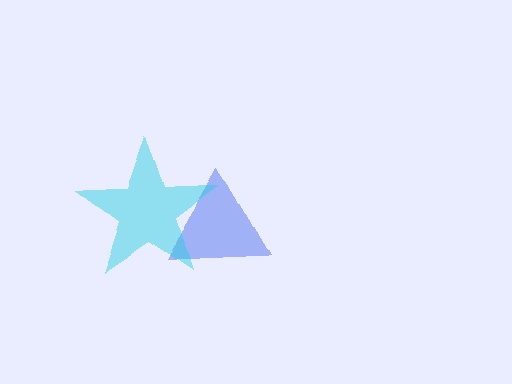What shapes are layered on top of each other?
The layered shapes are: a blue triangle, a cyan star.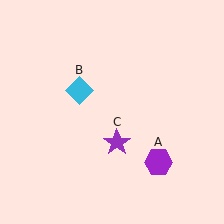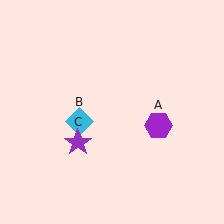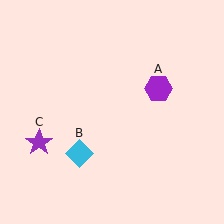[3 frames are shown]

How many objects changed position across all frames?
3 objects changed position: purple hexagon (object A), cyan diamond (object B), purple star (object C).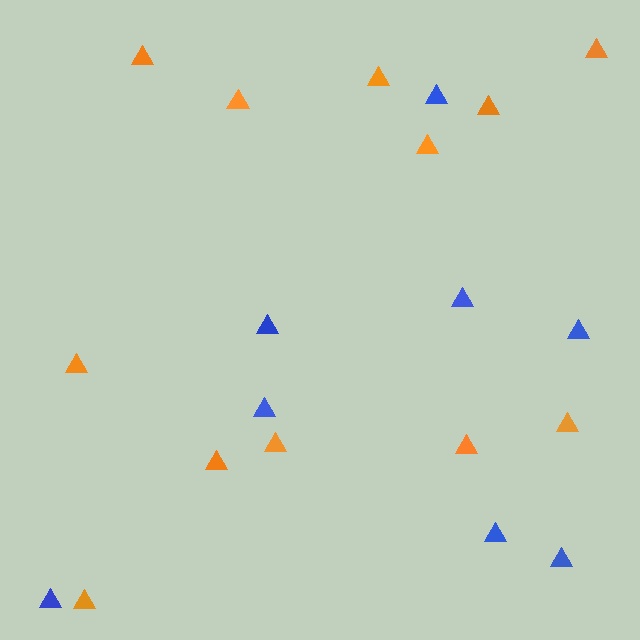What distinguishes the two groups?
There are 2 groups: one group of orange triangles (12) and one group of blue triangles (8).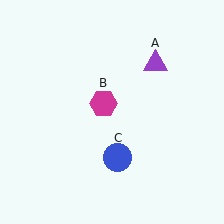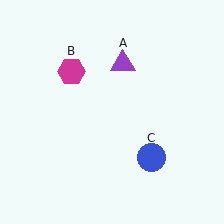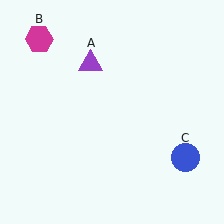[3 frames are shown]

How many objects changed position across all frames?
3 objects changed position: purple triangle (object A), magenta hexagon (object B), blue circle (object C).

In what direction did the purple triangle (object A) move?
The purple triangle (object A) moved left.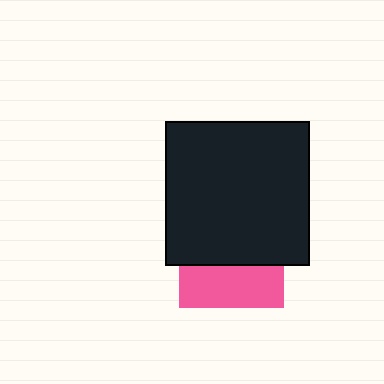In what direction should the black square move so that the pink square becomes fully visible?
The black square should move up. That is the shortest direction to clear the overlap and leave the pink square fully visible.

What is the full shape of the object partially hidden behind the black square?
The partially hidden object is a pink square.